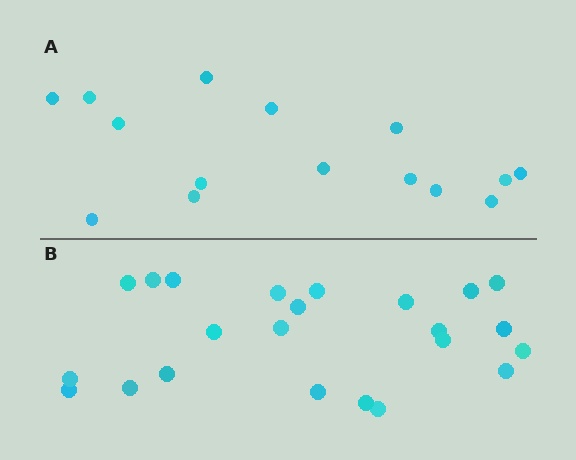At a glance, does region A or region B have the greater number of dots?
Region B (the bottom region) has more dots.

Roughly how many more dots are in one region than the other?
Region B has roughly 8 or so more dots than region A.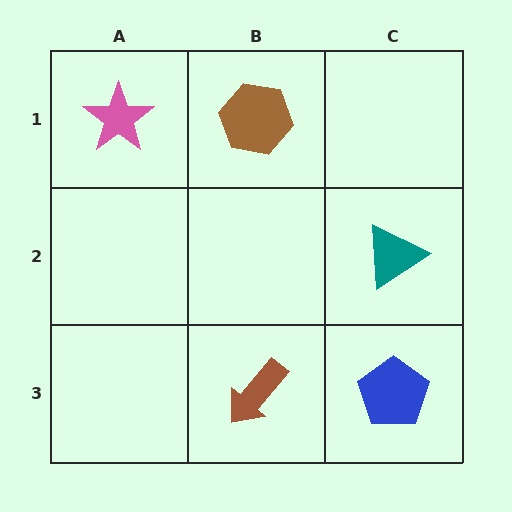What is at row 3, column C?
A blue pentagon.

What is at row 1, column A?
A pink star.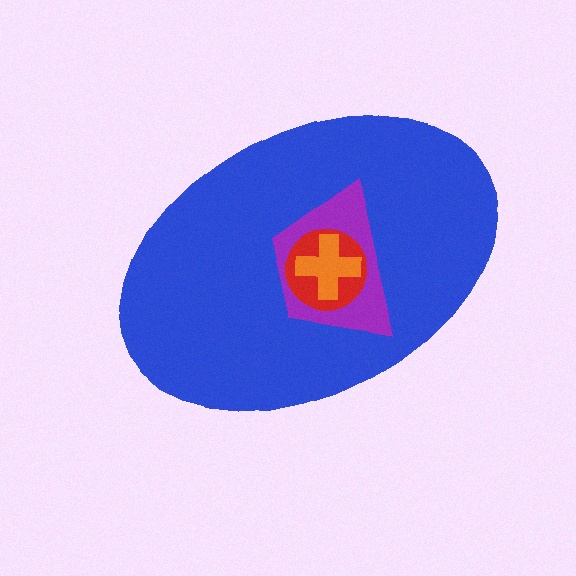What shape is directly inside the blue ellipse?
The purple trapezoid.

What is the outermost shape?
The blue ellipse.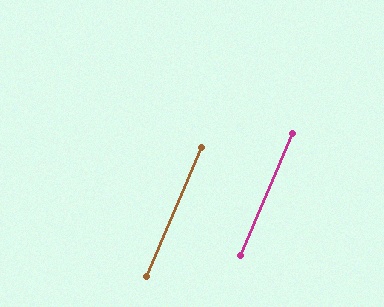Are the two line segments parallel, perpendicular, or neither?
Parallel — their directions differ by only 0.2°.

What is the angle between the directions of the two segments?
Approximately 0 degrees.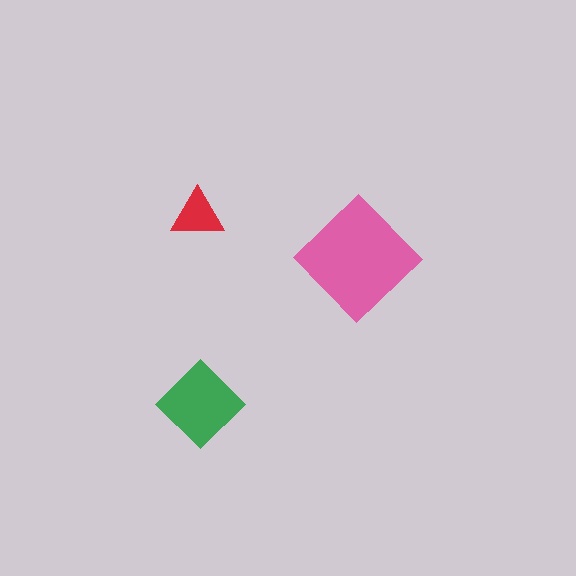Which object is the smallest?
The red triangle.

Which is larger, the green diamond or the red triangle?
The green diamond.